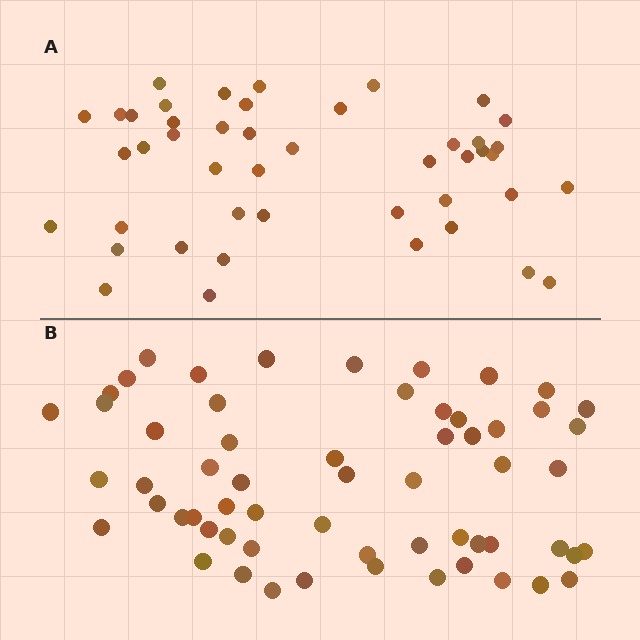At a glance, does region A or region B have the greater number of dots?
Region B (the bottom region) has more dots.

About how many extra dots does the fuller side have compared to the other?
Region B has approximately 15 more dots than region A.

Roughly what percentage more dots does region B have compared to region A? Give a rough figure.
About 35% more.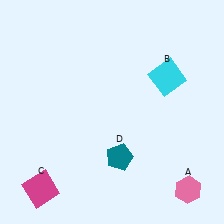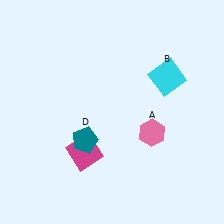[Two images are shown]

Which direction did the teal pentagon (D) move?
The teal pentagon (D) moved left.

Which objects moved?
The objects that moved are: the pink hexagon (A), the magenta square (C), the teal pentagon (D).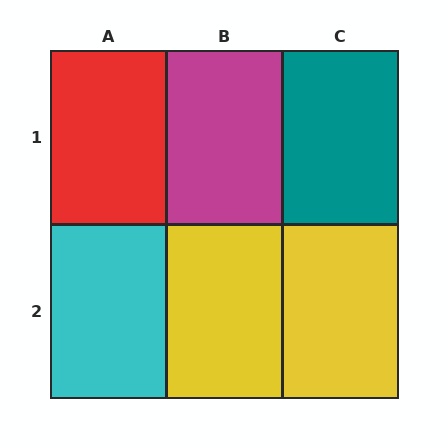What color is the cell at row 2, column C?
Yellow.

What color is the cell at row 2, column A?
Cyan.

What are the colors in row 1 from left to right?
Red, magenta, teal.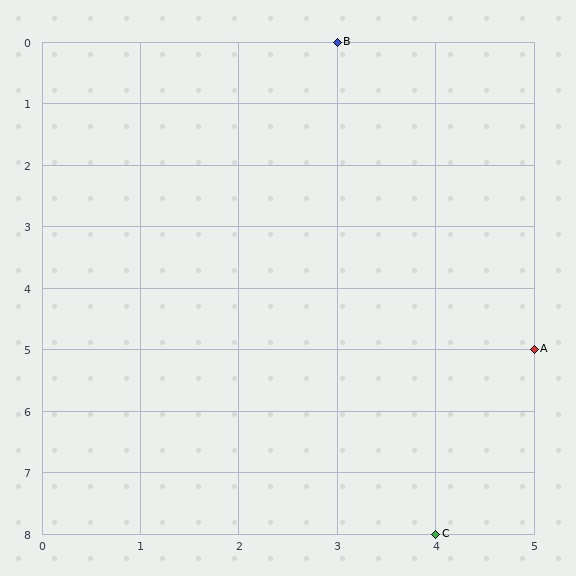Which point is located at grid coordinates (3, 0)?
Point B is at (3, 0).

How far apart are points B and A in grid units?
Points B and A are 2 columns and 5 rows apart (about 5.4 grid units diagonally).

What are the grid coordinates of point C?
Point C is at grid coordinates (4, 8).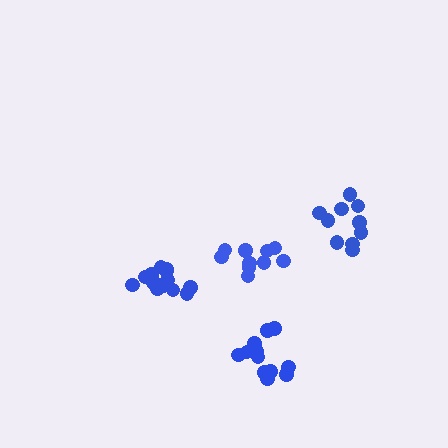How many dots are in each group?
Group 1: 10 dots, Group 2: 12 dots, Group 3: 13 dots, Group 4: 10 dots (45 total).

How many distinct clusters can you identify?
There are 4 distinct clusters.